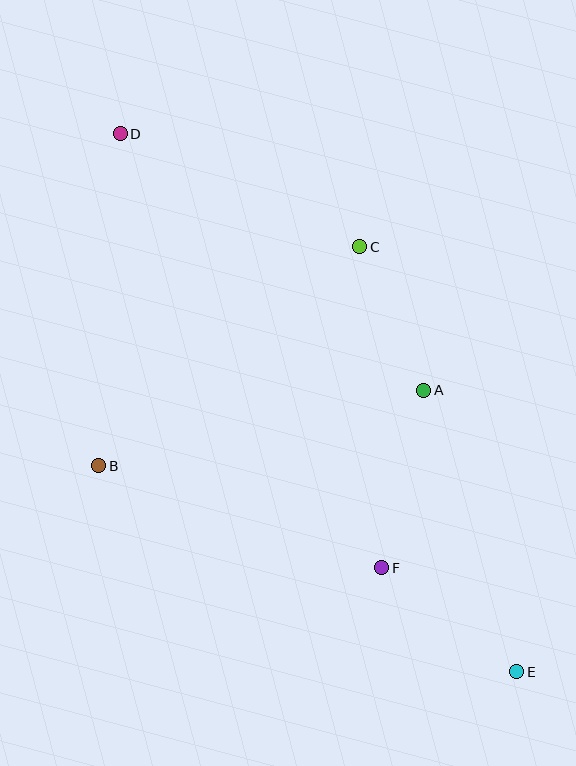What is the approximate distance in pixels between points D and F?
The distance between D and F is approximately 507 pixels.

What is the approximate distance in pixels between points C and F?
The distance between C and F is approximately 322 pixels.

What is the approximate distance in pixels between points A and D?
The distance between A and D is approximately 397 pixels.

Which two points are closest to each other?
Points A and C are closest to each other.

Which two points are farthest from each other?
Points D and E are farthest from each other.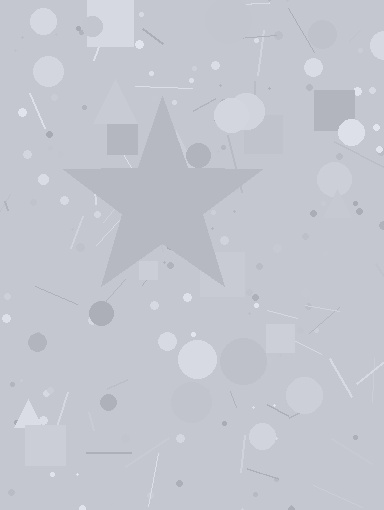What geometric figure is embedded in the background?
A star is embedded in the background.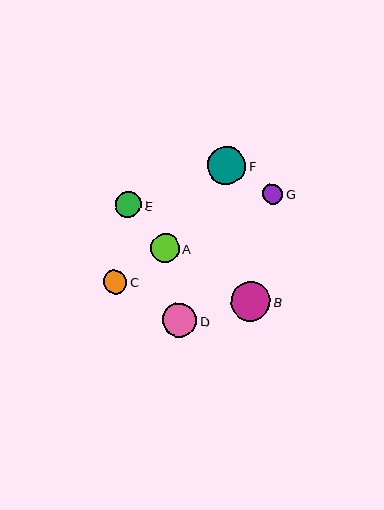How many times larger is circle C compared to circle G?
Circle C is approximately 1.2 times the size of circle G.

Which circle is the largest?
Circle B is the largest with a size of approximately 39 pixels.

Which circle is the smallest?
Circle G is the smallest with a size of approximately 20 pixels.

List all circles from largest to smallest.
From largest to smallest: B, F, D, A, E, C, G.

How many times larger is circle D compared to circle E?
Circle D is approximately 1.3 times the size of circle E.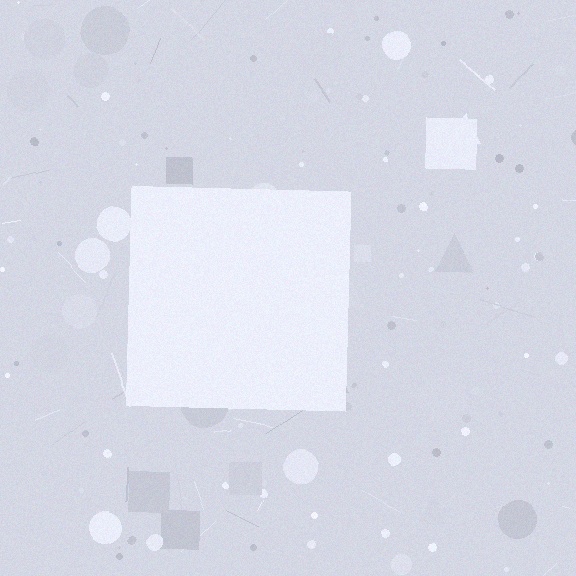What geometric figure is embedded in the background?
A square is embedded in the background.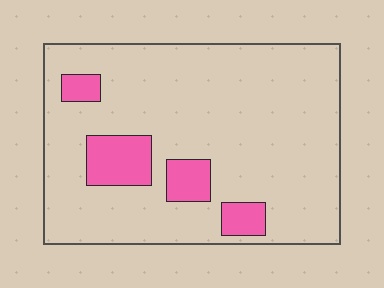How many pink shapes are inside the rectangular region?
4.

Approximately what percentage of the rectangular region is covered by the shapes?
Approximately 15%.